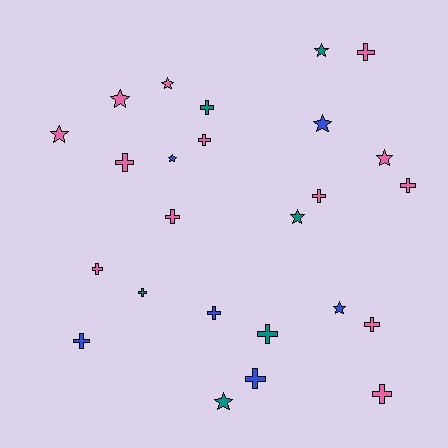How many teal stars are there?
There are 3 teal stars.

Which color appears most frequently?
Pink, with 13 objects.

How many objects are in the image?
There are 25 objects.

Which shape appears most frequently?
Cross, with 15 objects.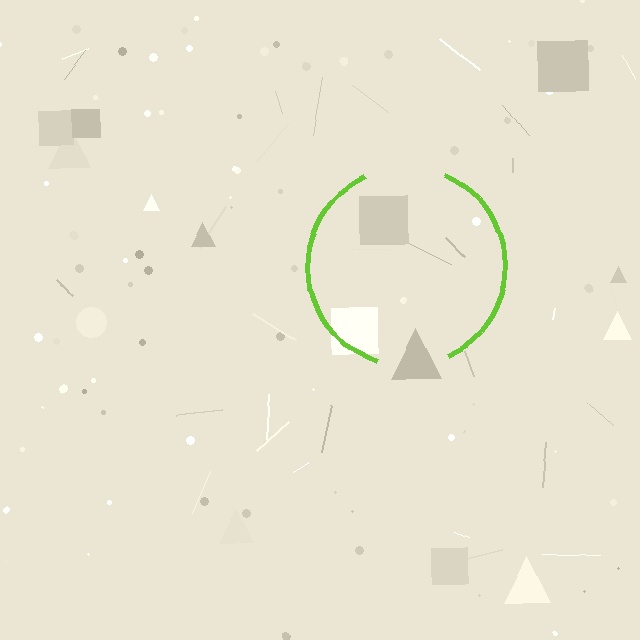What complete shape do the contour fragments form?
The contour fragments form a circle.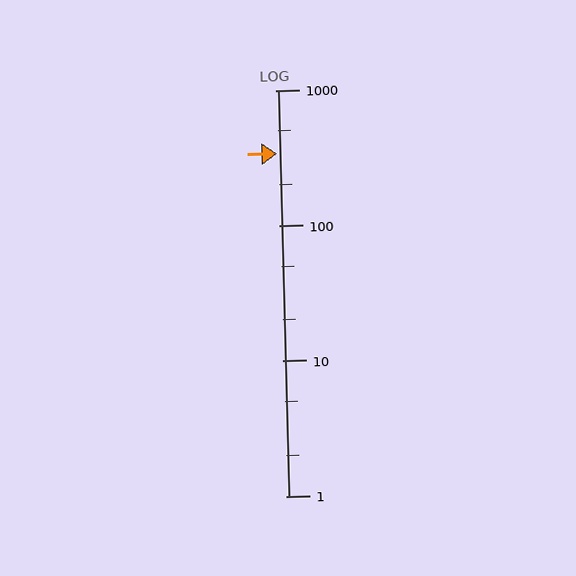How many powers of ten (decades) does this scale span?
The scale spans 3 decades, from 1 to 1000.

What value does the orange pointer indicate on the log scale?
The pointer indicates approximately 340.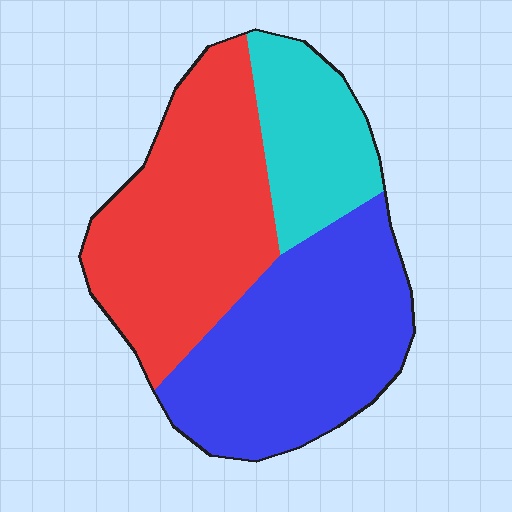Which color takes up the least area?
Cyan, at roughly 20%.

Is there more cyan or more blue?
Blue.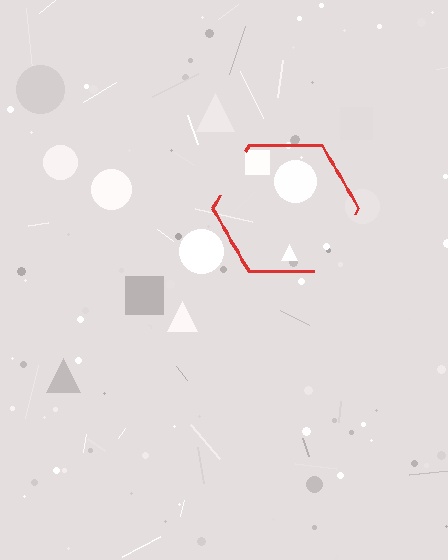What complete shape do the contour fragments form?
The contour fragments form a hexagon.